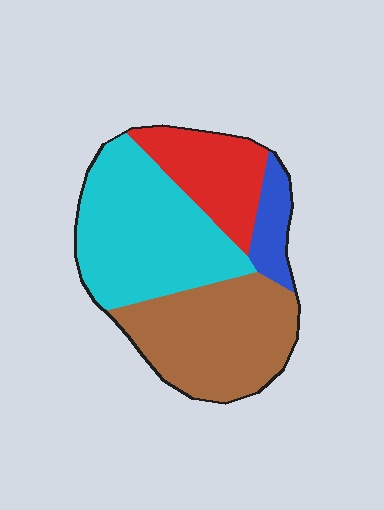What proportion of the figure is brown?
Brown covers 34% of the figure.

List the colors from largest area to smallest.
From largest to smallest: cyan, brown, red, blue.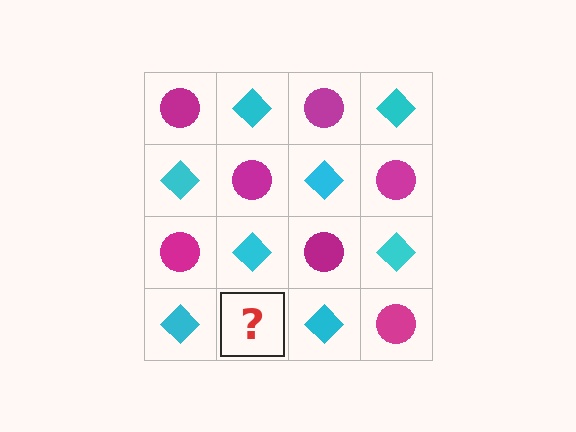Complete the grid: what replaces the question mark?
The question mark should be replaced with a magenta circle.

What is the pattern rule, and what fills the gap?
The rule is that it alternates magenta circle and cyan diamond in a checkerboard pattern. The gap should be filled with a magenta circle.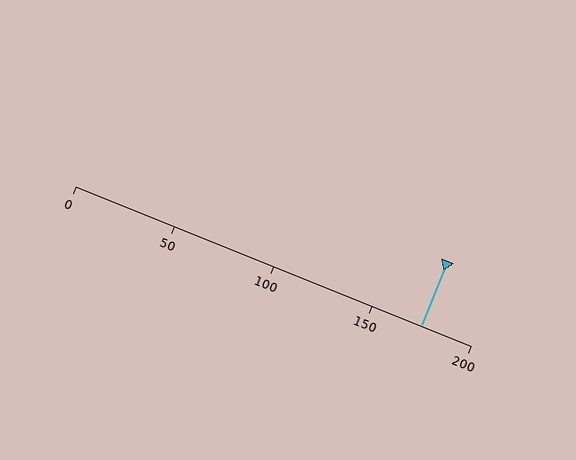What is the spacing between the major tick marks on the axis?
The major ticks are spaced 50 apart.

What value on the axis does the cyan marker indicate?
The marker indicates approximately 175.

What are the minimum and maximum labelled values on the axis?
The axis runs from 0 to 200.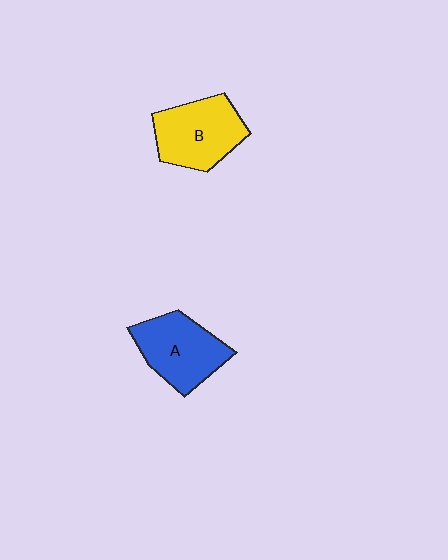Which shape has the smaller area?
Shape A (blue).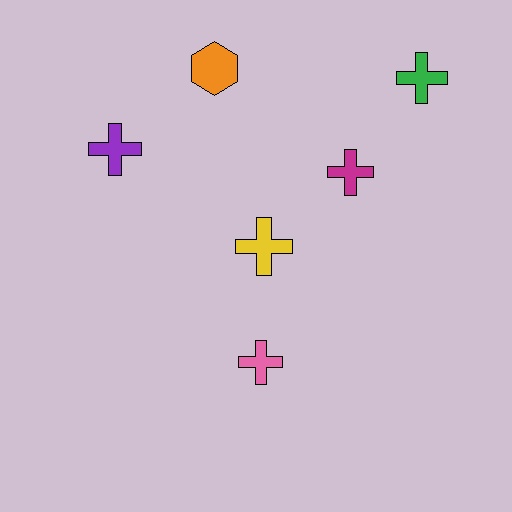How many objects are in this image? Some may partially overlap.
There are 6 objects.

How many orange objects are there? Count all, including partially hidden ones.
There is 1 orange object.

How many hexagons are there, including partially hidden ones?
There is 1 hexagon.